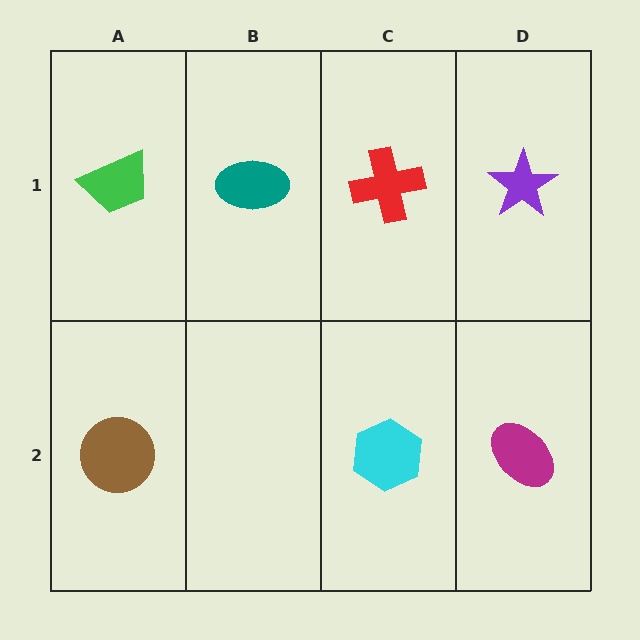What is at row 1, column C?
A red cross.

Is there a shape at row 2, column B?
No, that cell is empty.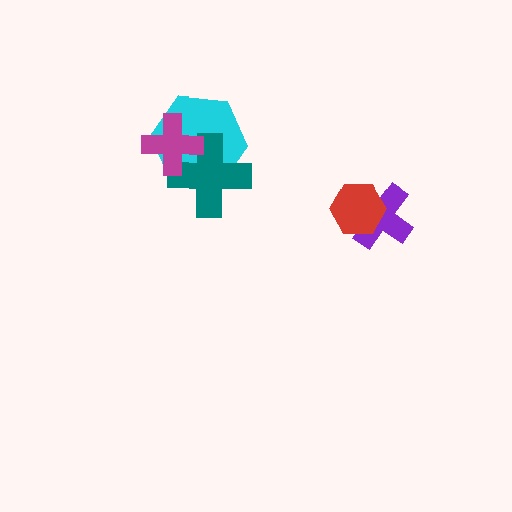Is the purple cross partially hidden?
Yes, it is partially covered by another shape.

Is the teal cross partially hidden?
Yes, it is partially covered by another shape.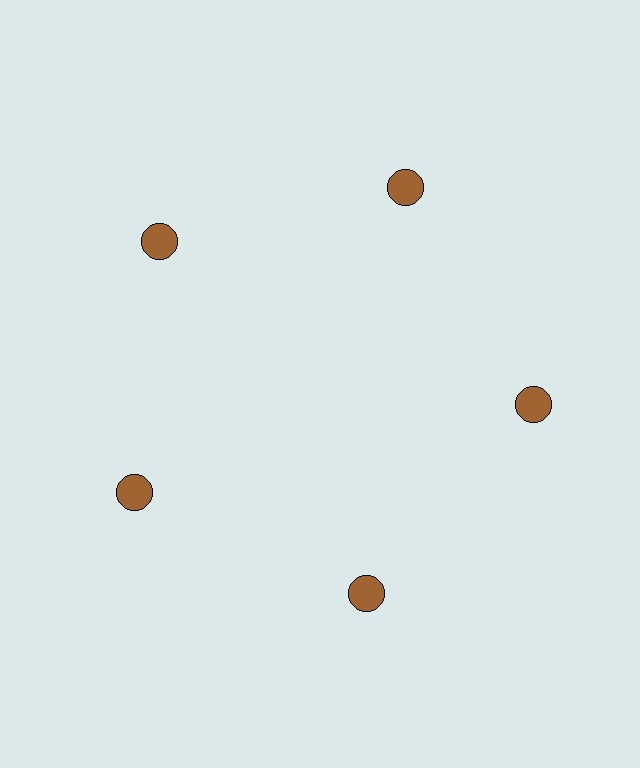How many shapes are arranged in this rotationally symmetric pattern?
There are 10 shapes, arranged in 5 groups of 2.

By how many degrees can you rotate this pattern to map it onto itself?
The pattern maps onto itself every 72 degrees of rotation.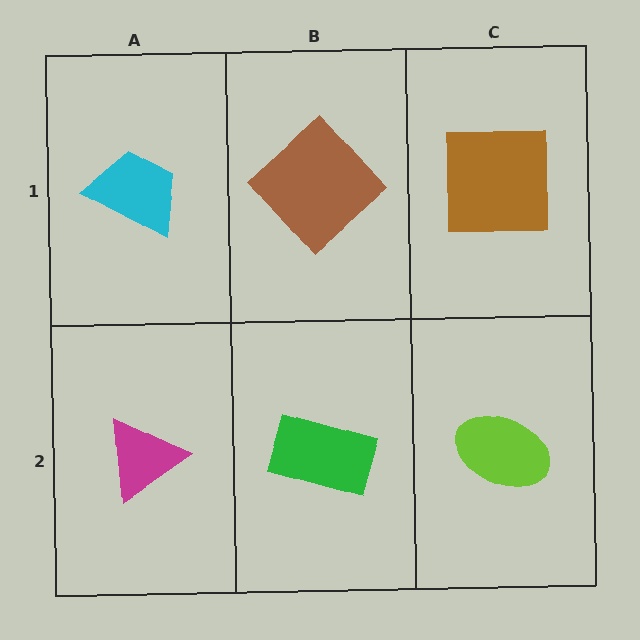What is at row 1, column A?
A cyan trapezoid.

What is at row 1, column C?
A brown square.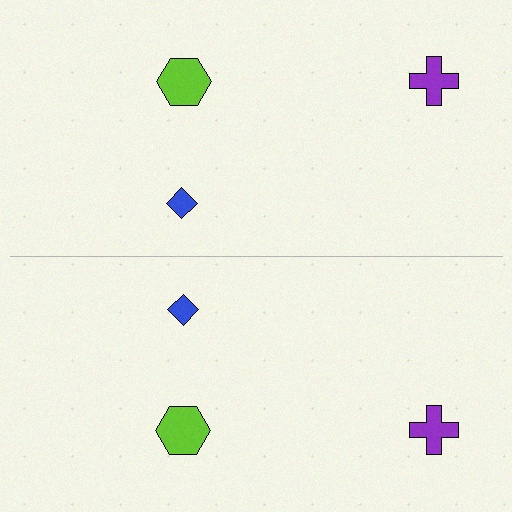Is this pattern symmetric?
Yes, this pattern has bilateral (reflection) symmetry.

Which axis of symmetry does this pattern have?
The pattern has a horizontal axis of symmetry running through the center of the image.